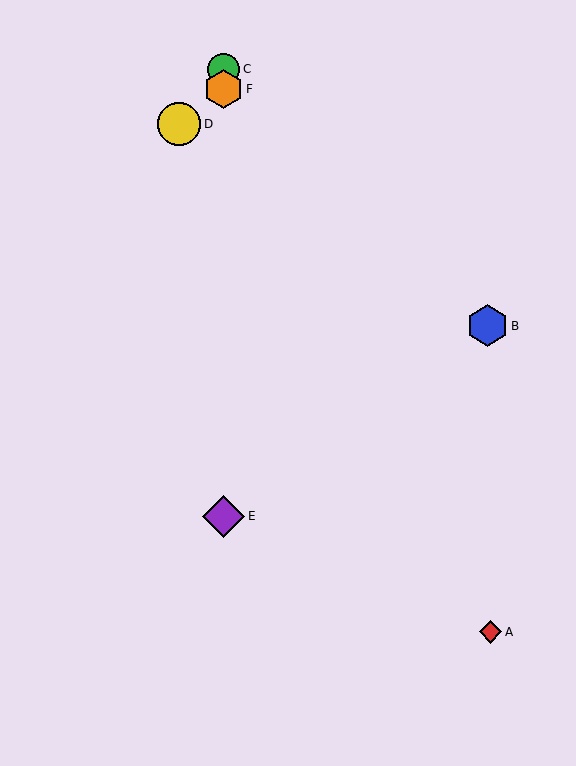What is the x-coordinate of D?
Object D is at x≈179.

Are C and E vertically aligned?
Yes, both are at x≈224.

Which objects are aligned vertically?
Objects C, E, F are aligned vertically.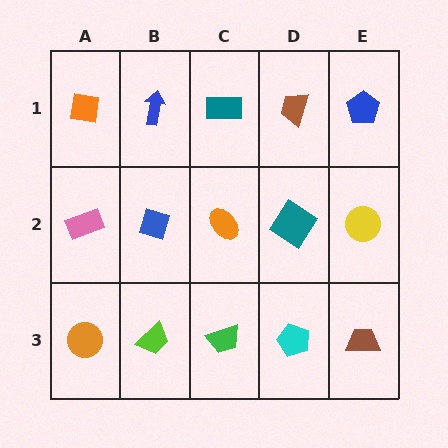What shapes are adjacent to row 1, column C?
An orange ellipse (row 2, column C), a blue arrow (row 1, column B), a brown trapezoid (row 1, column D).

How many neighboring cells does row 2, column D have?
4.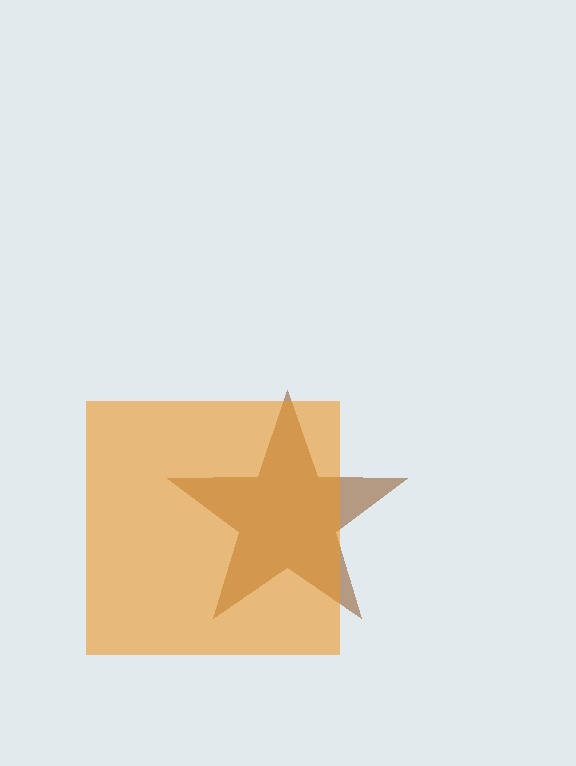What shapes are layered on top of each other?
The layered shapes are: a brown star, an orange square.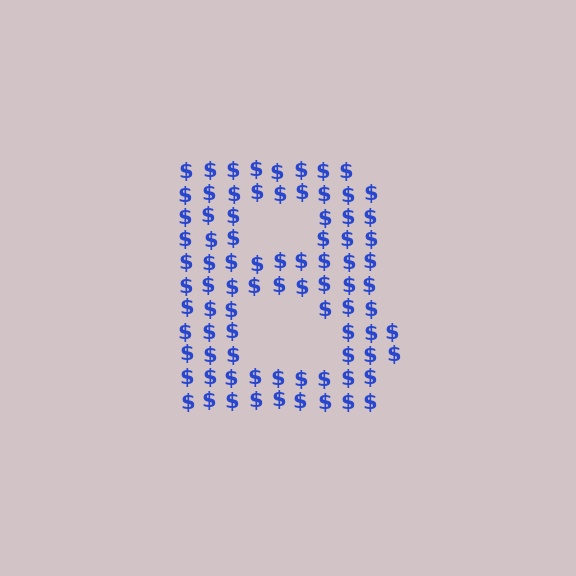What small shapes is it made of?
It is made of small dollar signs.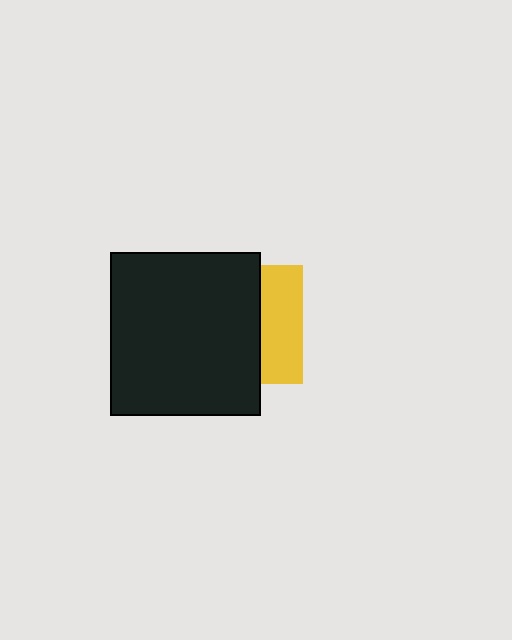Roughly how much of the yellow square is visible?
A small part of it is visible (roughly 36%).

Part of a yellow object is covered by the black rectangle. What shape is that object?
It is a square.